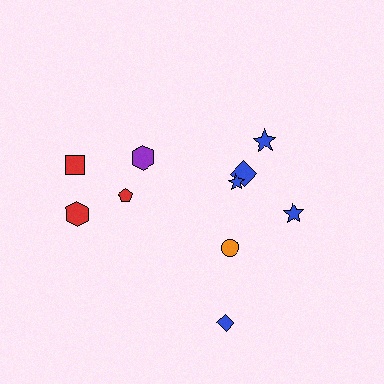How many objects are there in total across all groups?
There are 10 objects.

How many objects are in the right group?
There are 6 objects.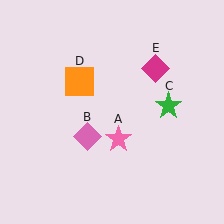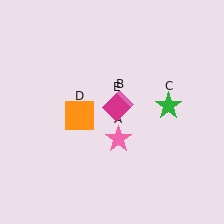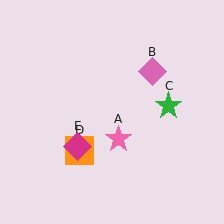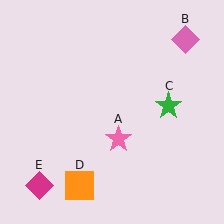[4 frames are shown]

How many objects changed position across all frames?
3 objects changed position: pink diamond (object B), orange square (object D), magenta diamond (object E).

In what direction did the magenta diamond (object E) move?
The magenta diamond (object E) moved down and to the left.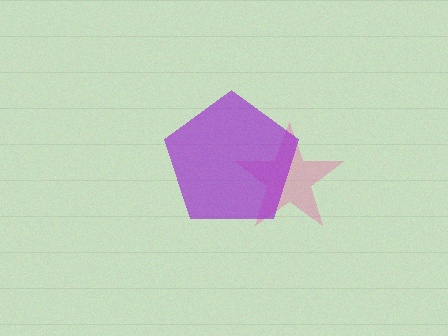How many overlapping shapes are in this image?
There are 2 overlapping shapes in the image.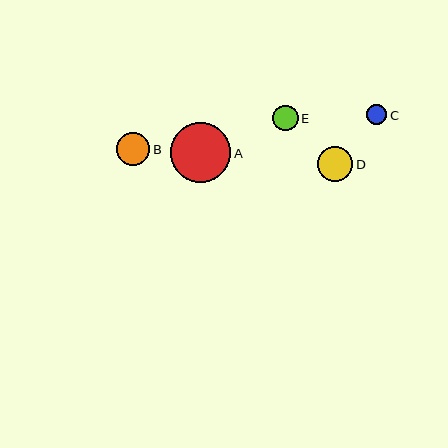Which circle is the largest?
Circle A is the largest with a size of approximately 60 pixels.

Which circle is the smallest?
Circle C is the smallest with a size of approximately 20 pixels.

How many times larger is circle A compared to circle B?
Circle A is approximately 1.8 times the size of circle B.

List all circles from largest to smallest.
From largest to smallest: A, D, B, E, C.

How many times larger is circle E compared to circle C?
Circle E is approximately 1.3 times the size of circle C.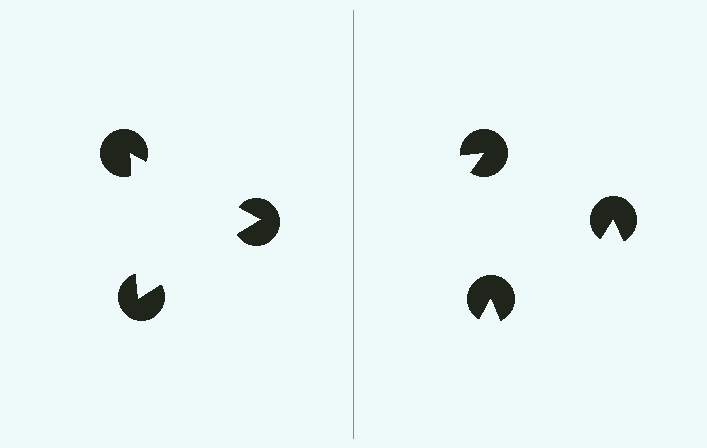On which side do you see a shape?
An illusory triangle appears on the left side. On the right side the wedge cuts are rotated, so no coherent shape forms.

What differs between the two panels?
The pac-man discs are positioned identically on both sides; only the wedge orientations differ. On the left they align to a triangle; on the right they are misaligned.